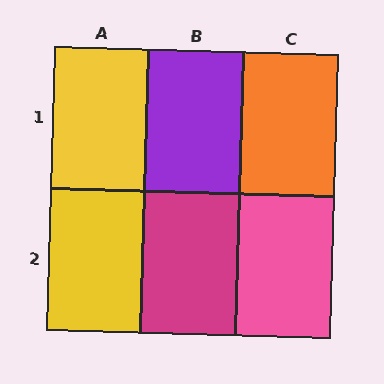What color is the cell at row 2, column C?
Pink.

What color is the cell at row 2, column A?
Yellow.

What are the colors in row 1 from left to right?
Yellow, purple, orange.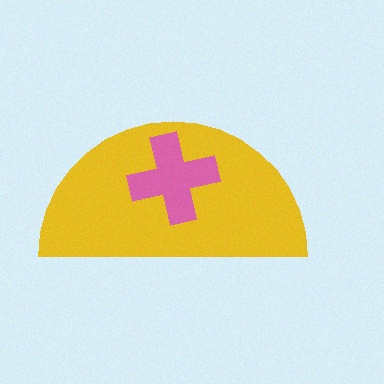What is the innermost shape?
The pink cross.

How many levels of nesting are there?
2.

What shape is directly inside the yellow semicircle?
The pink cross.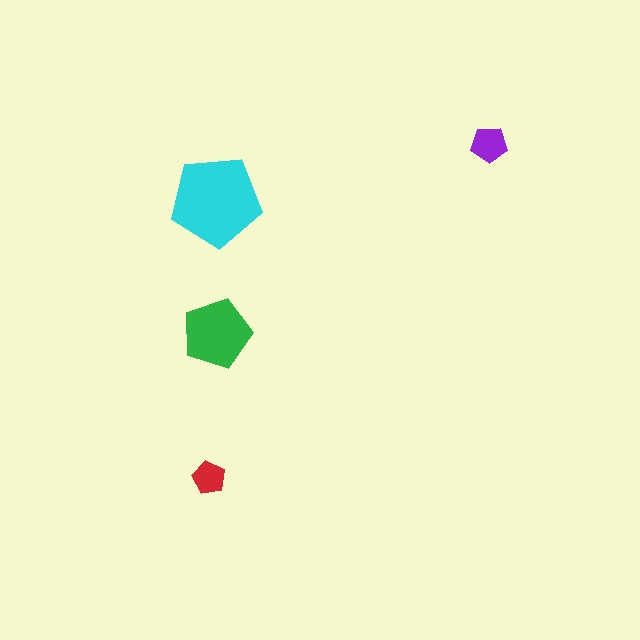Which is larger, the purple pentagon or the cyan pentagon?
The cyan one.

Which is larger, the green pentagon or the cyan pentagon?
The cyan one.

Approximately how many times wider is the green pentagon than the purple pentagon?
About 2 times wider.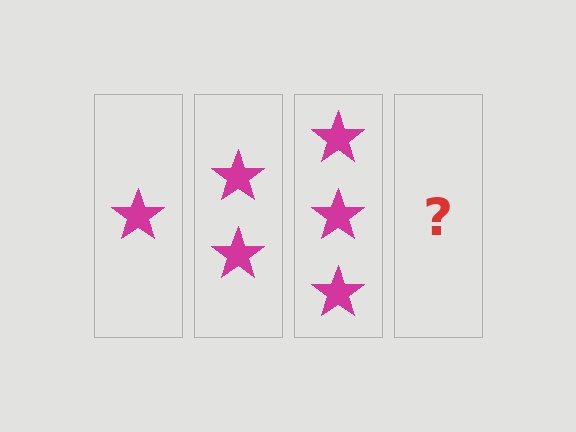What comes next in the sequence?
The next element should be 4 stars.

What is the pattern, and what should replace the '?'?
The pattern is that each step adds one more star. The '?' should be 4 stars.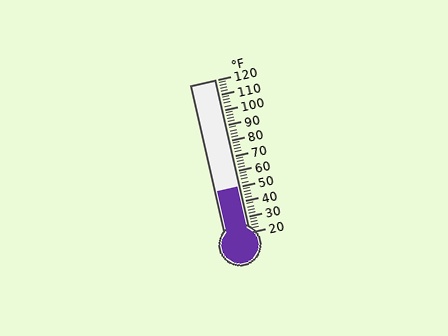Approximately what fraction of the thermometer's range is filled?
The thermometer is filled to approximately 30% of its range.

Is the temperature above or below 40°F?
The temperature is above 40°F.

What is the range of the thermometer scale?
The thermometer scale ranges from 20°F to 120°F.